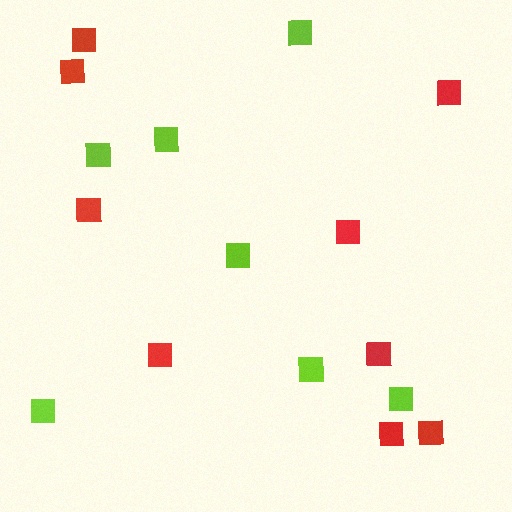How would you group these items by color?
There are 2 groups: one group of lime squares (7) and one group of red squares (9).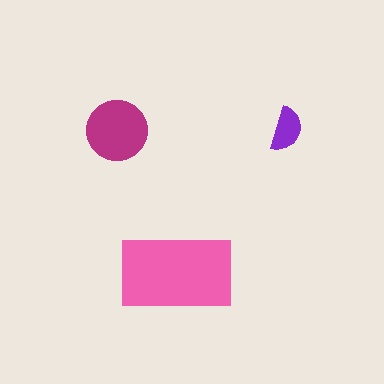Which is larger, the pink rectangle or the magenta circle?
The pink rectangle.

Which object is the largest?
The pink rectangle.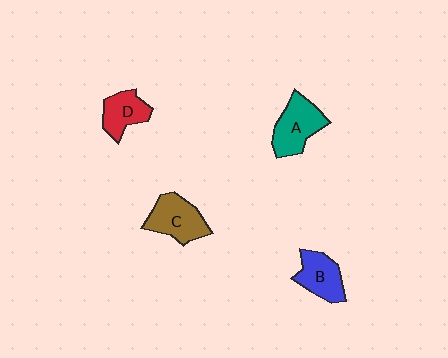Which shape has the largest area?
Shape A (teal).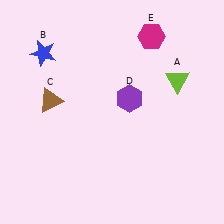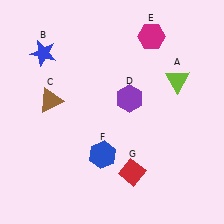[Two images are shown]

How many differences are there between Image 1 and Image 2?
There are 2 differences between the two images.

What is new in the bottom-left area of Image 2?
A blue hexagon (F) was added in the bottom-left area of Image 2.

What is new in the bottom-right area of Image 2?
A red diamond (G) was added in the bottom-right area of Image 2.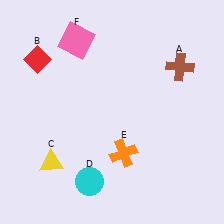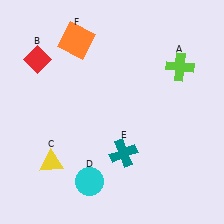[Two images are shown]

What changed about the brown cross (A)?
In Image 1, A is brown. In Image 2, it changed to lime.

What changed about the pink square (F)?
In Image 1, F is pink. In Image 2, it changed to orange.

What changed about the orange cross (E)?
In Image 1, E is orange. In Image 2, it changed to teal.